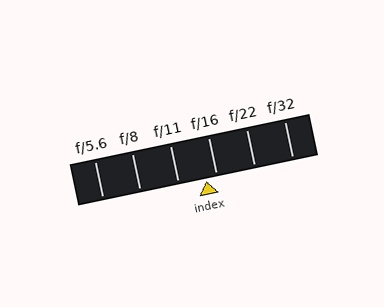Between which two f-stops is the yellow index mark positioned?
The index mark is between f/11 and f/16.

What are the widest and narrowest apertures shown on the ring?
The widest aperture shown is f/5.6 and the narrowest is f/32.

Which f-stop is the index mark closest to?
The index mark is closest to f/16.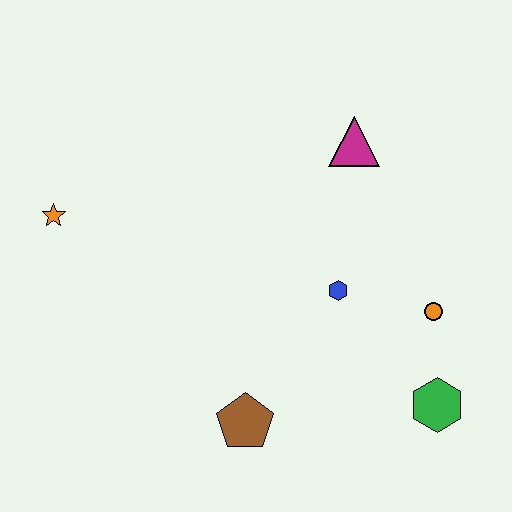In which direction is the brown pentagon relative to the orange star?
The brown pentagon is below the orange star.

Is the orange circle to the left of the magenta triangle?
No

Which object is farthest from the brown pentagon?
The magenta triangle is farthest from the brown pentagon.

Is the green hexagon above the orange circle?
No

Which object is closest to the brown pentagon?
The blue hexagon is closest to the brown pentagon.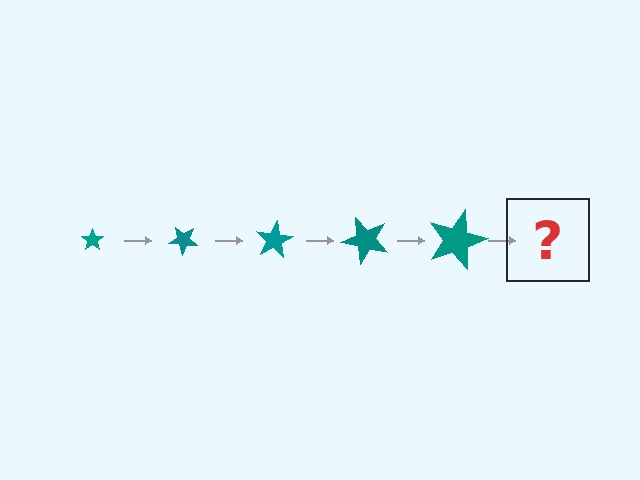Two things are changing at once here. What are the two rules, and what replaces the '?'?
The two rules are that the star grows larger each step and it rotates 40 degrees each step. The '?' should be a star, larger than the previous one and rotated 200 degrees from the start.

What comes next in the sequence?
The next element should be a star, larger than the previous one and rotated 200 degrees from the start.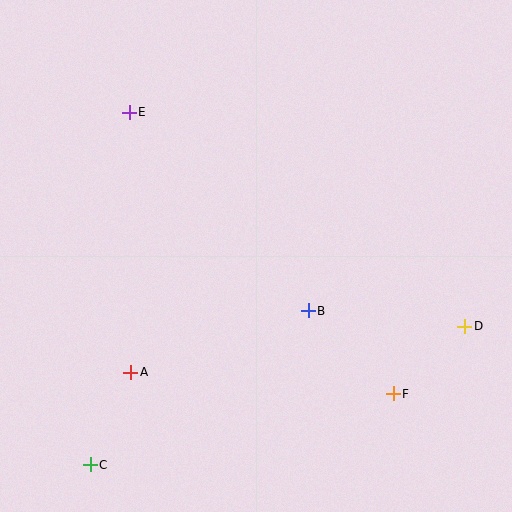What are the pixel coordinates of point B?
Point B is at (308, 311).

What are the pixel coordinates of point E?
Point E is at (129, 112).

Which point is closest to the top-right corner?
Point D is closest to the top-right corner.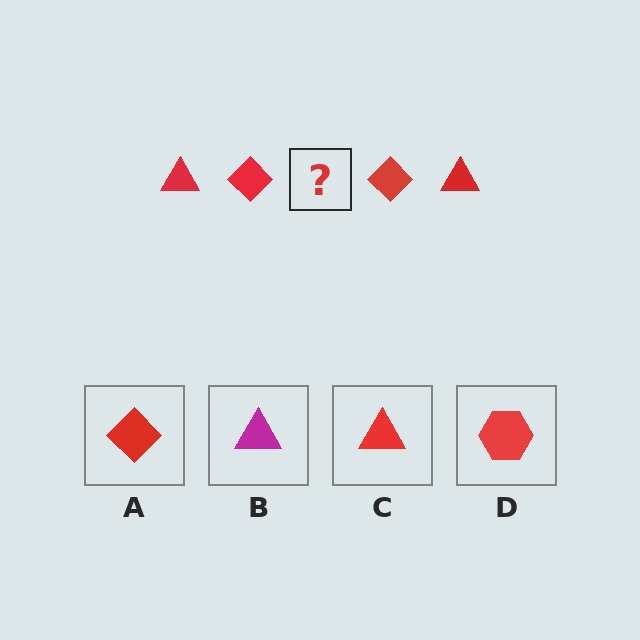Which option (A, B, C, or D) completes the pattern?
C.